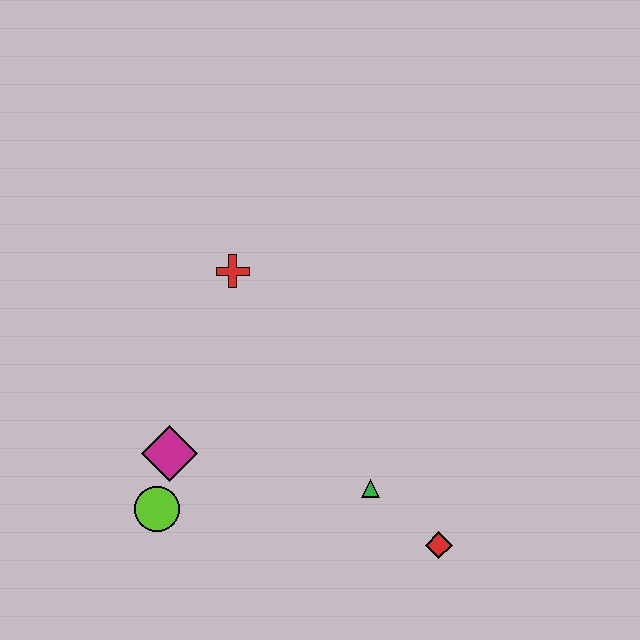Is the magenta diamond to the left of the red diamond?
Yes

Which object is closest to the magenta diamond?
The lime circle is closest to the magenta diamond.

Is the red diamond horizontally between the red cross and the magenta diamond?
No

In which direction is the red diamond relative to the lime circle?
The red diamond is to the right of the lime circle.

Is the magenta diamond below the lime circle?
No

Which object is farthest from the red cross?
The red diamond is farthest from the red cross.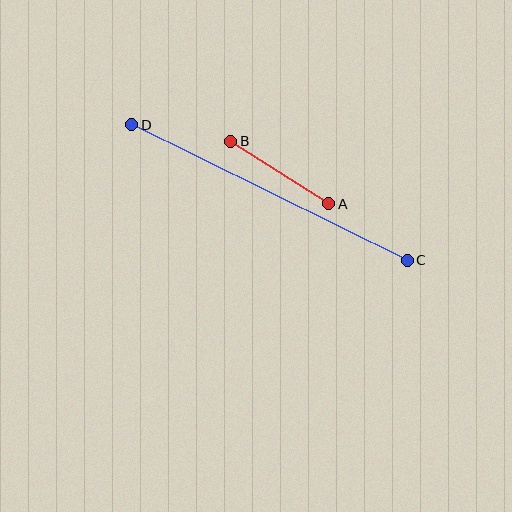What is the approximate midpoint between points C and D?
The midpoint is at approximately (269, 192) pixels.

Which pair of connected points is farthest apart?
Points C and D are farthest apart.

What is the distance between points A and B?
The distance is approximately 116 pixels.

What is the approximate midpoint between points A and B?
The midpoint is at approximately (280, 172) pixels.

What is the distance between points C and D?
The distance is approximately 307 pixels.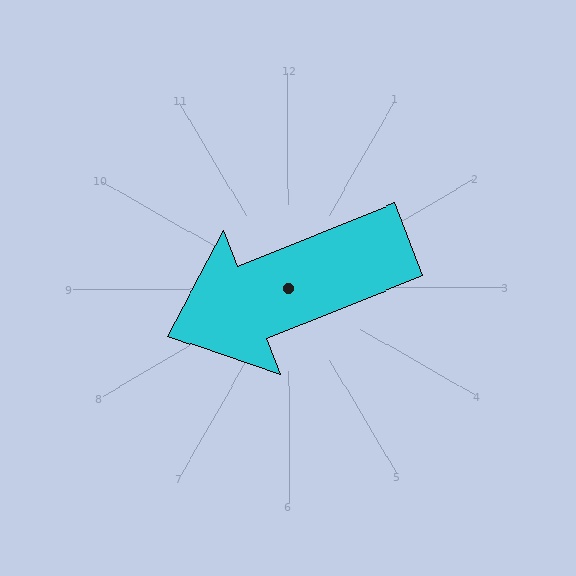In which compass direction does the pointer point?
West.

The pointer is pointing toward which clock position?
Roughly 8 o'clock.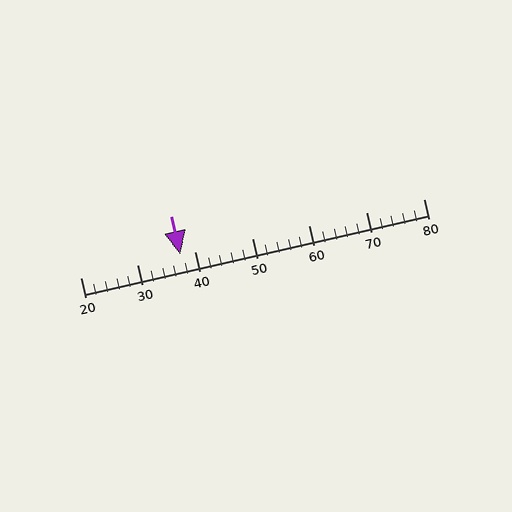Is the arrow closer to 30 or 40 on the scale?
The arrow is closer to 40.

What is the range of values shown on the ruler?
The ruler shows values from 20 to 80.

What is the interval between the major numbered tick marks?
The major tick marks are spaced 10 units apart.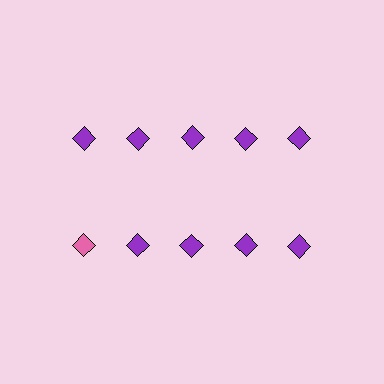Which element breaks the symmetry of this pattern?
The pink diamond in the second row, leftmost column breaks the symmetry. All other shapes are purple diamonds.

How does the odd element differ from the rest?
It has a different color: pink instead of purple.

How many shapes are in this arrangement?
There are 10 shapes arranged in a grid pattern.